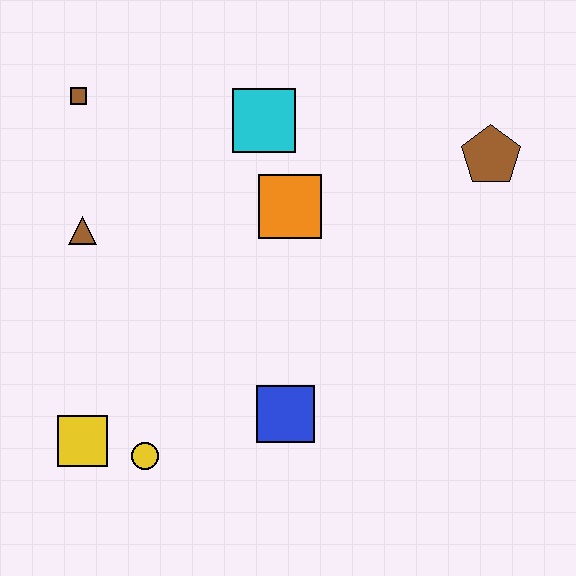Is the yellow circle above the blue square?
No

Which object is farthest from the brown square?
The brown pentagon is farthest from the brown square.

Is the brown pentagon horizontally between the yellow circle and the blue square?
No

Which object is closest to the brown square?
The brown triangle is closest to the brown square.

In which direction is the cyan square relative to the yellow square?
The cyan square is above the yellow square.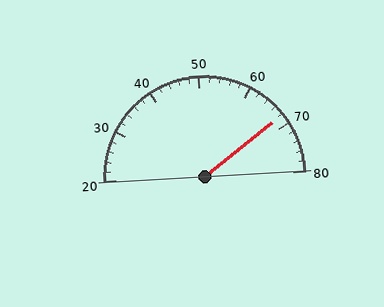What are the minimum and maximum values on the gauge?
The gauge ranges from 20 to 80.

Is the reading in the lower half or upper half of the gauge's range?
The reading is in the upper half of the range (20 to 80).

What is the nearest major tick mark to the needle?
The nearest major tick mark is 70.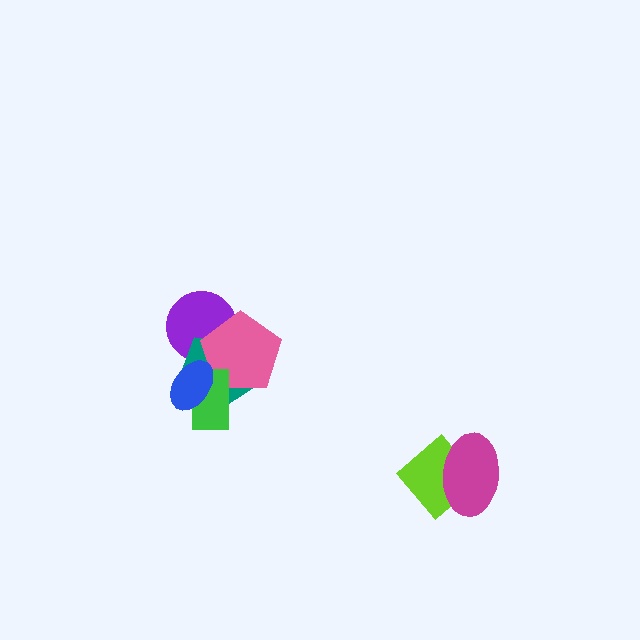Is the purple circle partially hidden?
Yes, it is partially covered by another shape.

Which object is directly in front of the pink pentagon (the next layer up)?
The green rectangle is directly in front of the pink pentagon.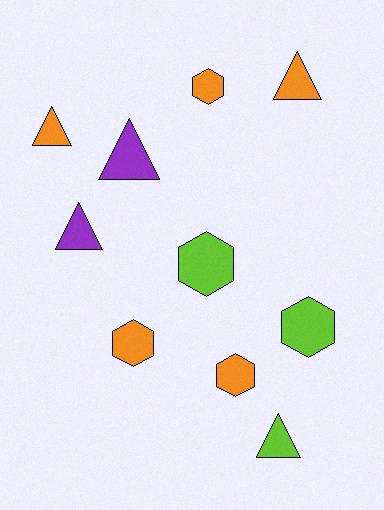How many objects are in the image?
There are 10 objects.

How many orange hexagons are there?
There are 3 orange hexagons.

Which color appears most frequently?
Orange, with 5 objects.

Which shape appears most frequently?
Triangle, with 5 objects.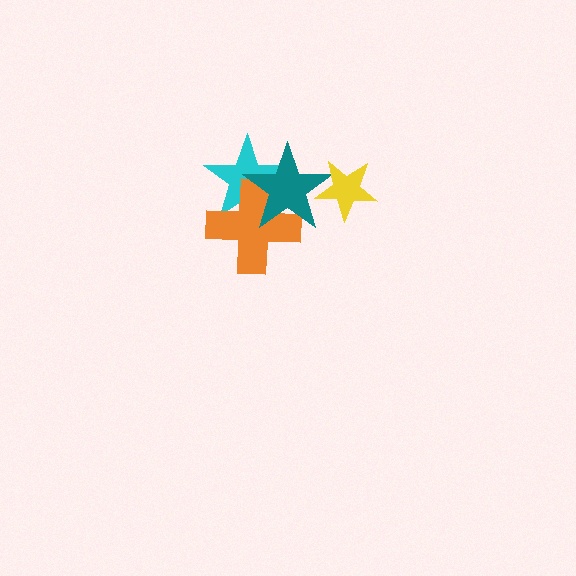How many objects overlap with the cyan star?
2 objects overlap with the cyan star.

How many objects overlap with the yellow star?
1 object overlaps with the yellow star.